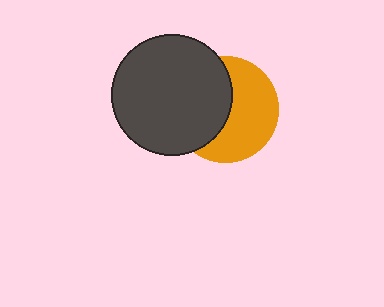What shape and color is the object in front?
The object in front is a dark gray circle.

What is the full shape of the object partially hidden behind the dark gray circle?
The partially hidden object is an orange circle.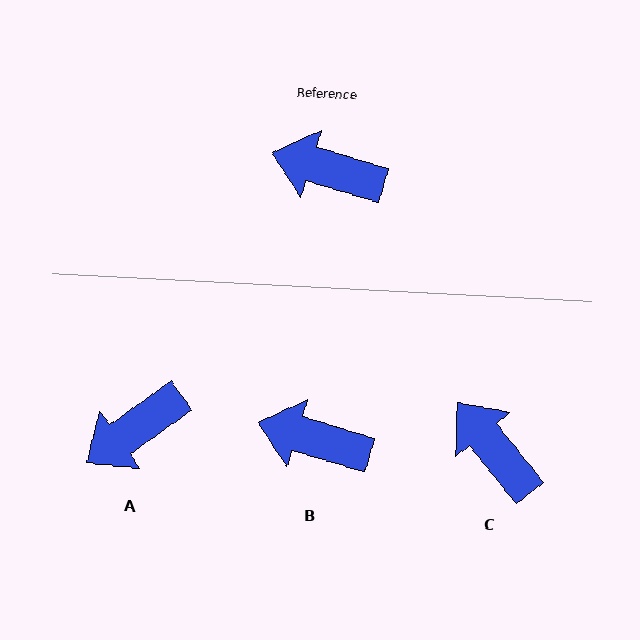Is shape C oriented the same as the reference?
No, it is off by about 34 degrees.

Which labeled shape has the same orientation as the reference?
B.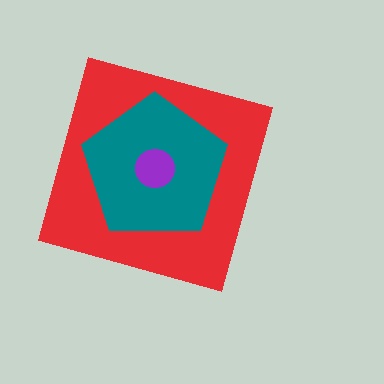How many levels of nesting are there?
3.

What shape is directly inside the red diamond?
The teal pentagon.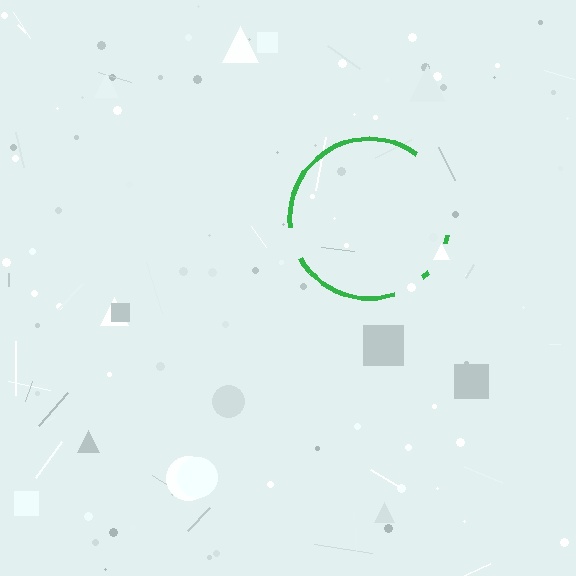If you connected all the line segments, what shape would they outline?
They would outline a circle.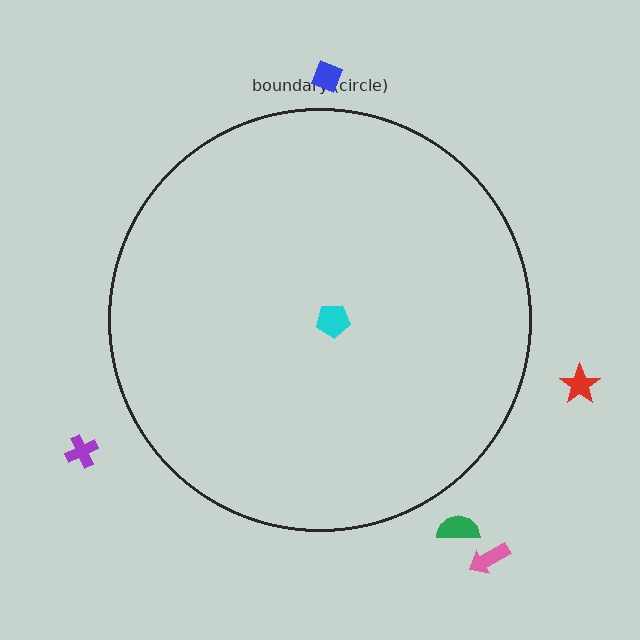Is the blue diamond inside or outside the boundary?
Outside.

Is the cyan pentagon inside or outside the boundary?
Inside.